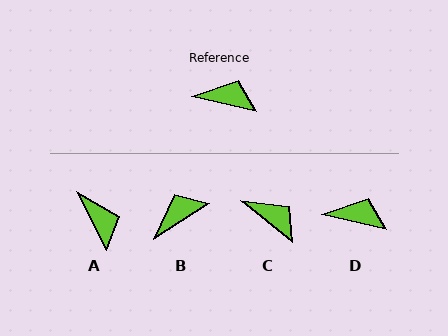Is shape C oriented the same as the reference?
No, it is off by about 26 degrees.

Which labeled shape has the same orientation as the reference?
D.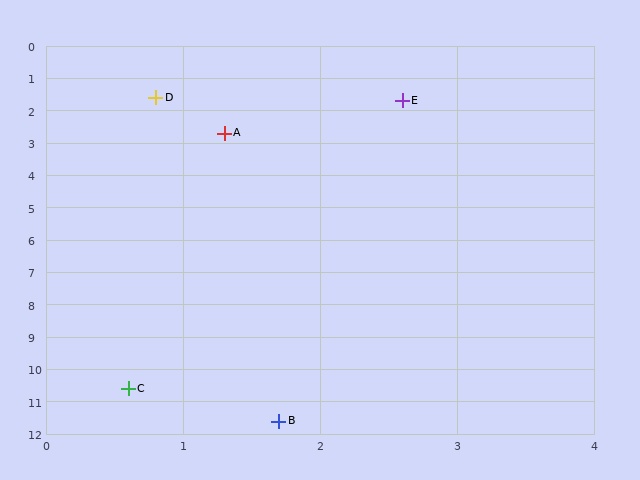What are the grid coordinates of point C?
Point C is at approximately (0.6, 10.6).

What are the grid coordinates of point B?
Point B is at approximately (1.7, 11.6).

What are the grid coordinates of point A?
Point A is at approximately (1.3, 2.7).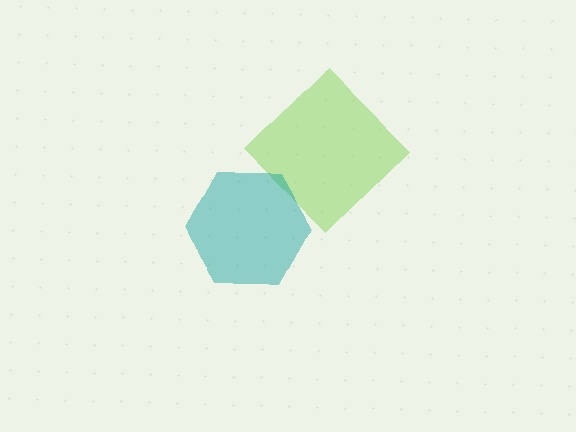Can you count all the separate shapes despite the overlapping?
Yes, there are 2 separate shapes.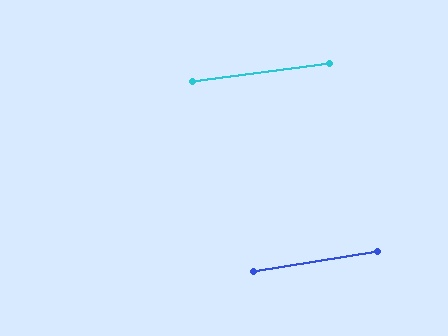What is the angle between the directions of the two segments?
Approximately 1 degree.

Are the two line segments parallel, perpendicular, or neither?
Parallel — their directions differ by only 1.4°.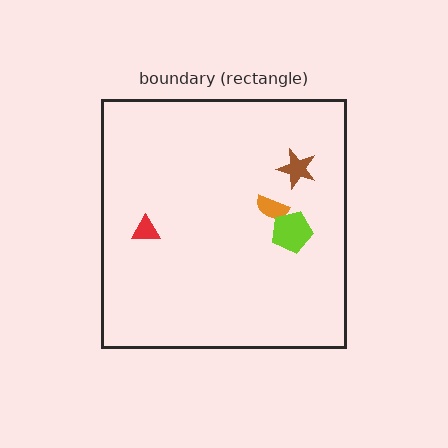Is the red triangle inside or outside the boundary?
Inside.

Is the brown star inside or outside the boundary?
Inside.